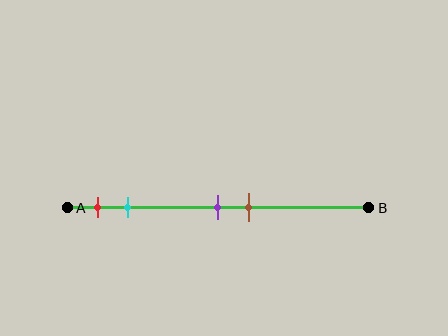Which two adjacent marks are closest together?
The purple and brown marks are the closest adjacent pair.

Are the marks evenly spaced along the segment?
No, the marks are not evenly spaced.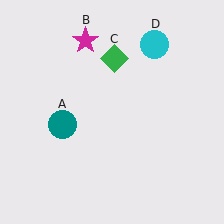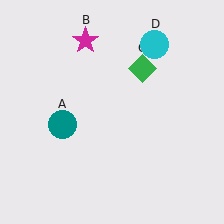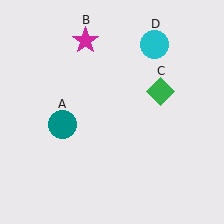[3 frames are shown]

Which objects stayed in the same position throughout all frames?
Teal circle (object A) and magenta star (object B) and cyan circle (object D) remained stationary.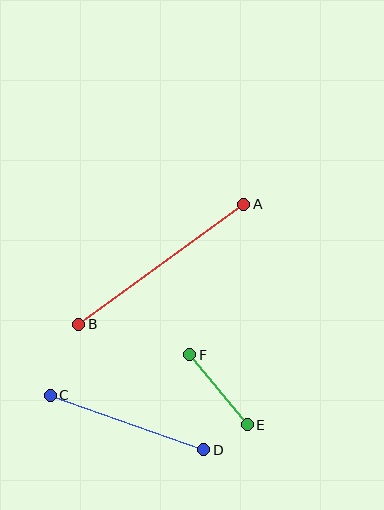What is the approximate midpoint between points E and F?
The midpoint is at approximately (218, 390) pixels.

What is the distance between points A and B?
The distance is approximately 204 pixels.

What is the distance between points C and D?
The distance is approximately 163 pixels.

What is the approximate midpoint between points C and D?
The midpoint is at approximately (127, 422) pixels.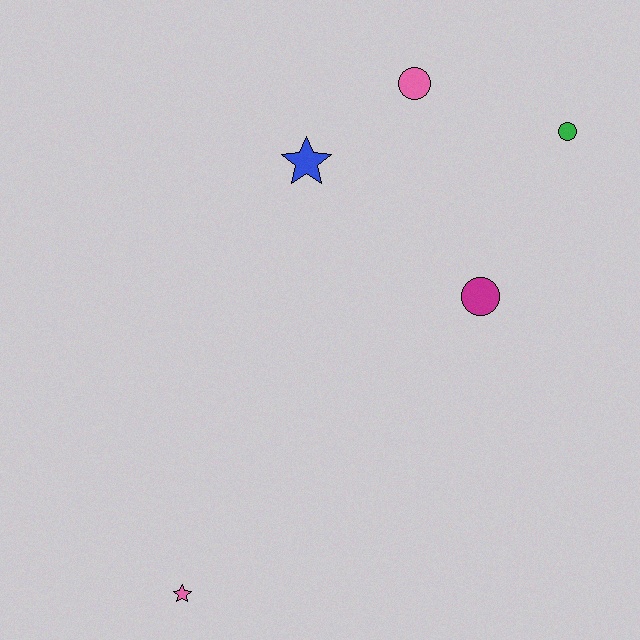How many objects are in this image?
There are 5 objects.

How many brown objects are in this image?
There are no brown objects.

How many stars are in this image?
There are 2 stars.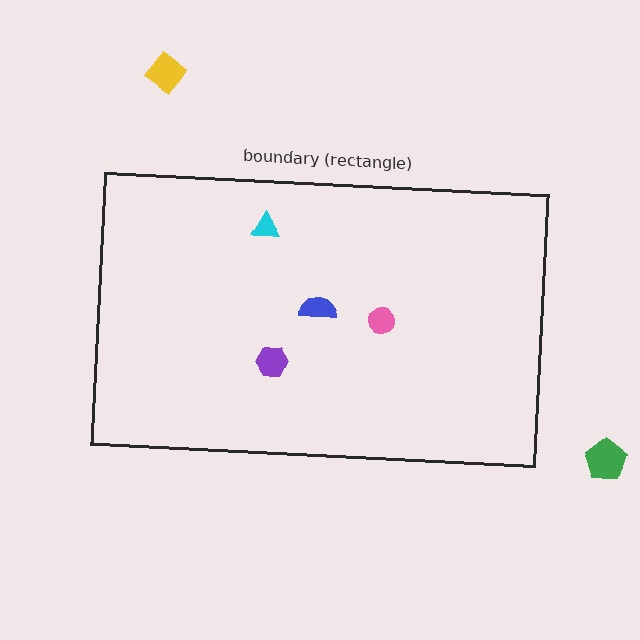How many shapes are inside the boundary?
4 inside, 2 outside.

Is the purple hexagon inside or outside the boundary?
Inside.